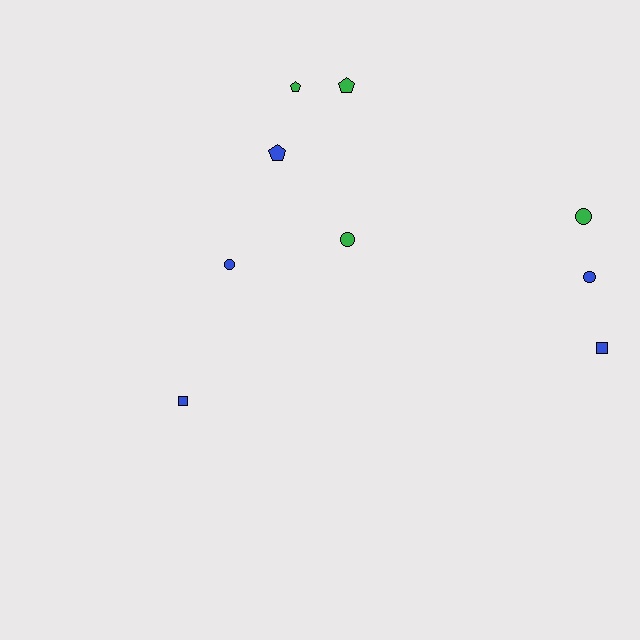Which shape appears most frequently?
Circle, with 4 objects.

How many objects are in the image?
There are 9 objects.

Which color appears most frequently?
Blue, with 5 objects.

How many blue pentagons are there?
There is 1 blue pentagon.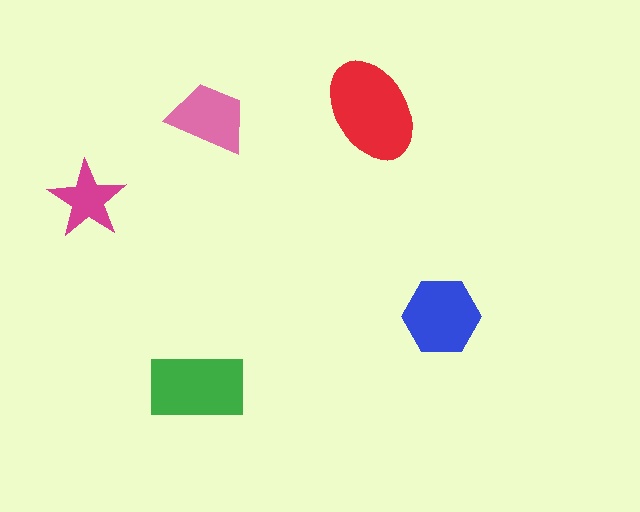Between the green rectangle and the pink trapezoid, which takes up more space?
The green rectangle.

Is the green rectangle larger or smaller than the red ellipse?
Smaller.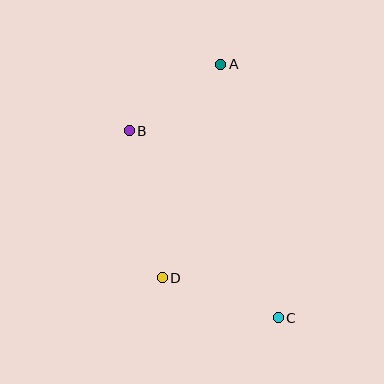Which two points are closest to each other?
Points A and B are closest to each other.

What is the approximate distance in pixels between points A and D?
The distance between A and D is approximately 221 pixels.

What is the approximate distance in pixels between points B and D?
The distance between B and D is approximately 151 pixels.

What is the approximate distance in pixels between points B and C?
The distance between B and C is approximately 239 pixels.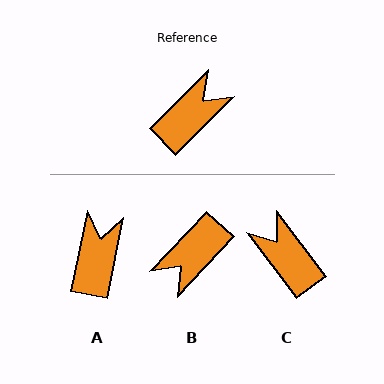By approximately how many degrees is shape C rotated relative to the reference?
Approximately 82 degrees counter-clockwise.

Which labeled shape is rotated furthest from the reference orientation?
B, about 178 degrees away.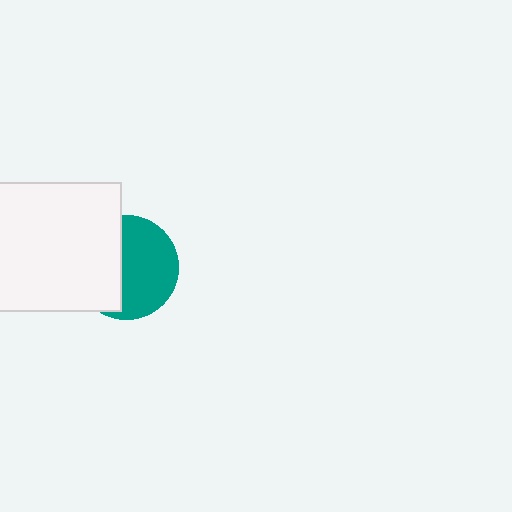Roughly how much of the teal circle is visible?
About half of it is visible (roughly 57%).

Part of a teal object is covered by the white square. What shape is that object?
It is a circle.